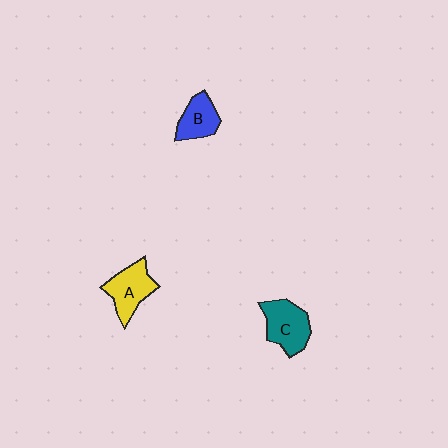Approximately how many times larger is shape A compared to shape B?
Approximately 1.3 times.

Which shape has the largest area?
Shape C (teal).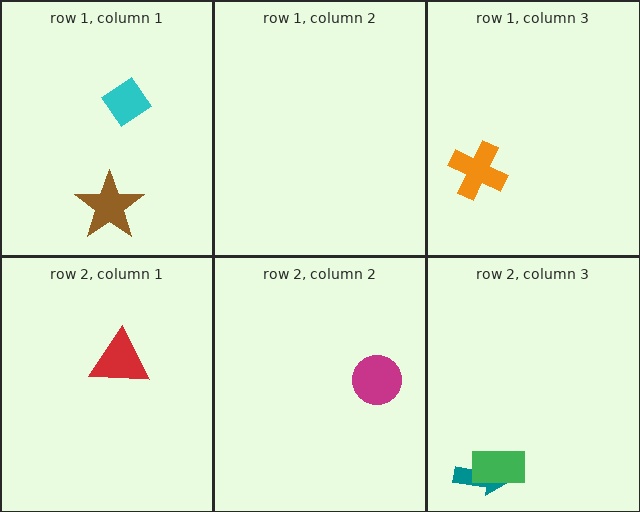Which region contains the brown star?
The row 1, column 1 region.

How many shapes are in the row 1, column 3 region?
1.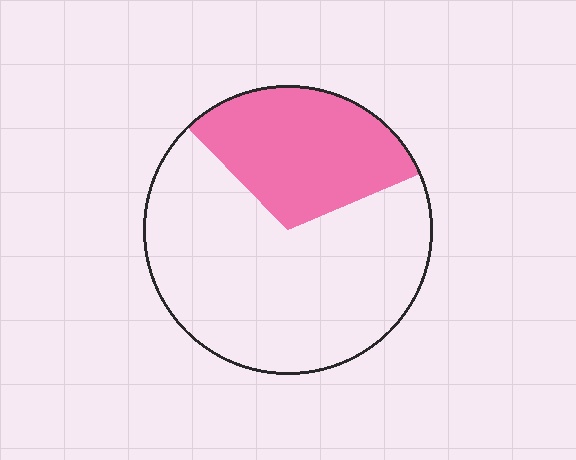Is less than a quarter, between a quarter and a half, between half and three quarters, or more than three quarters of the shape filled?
Between a quarter and a half.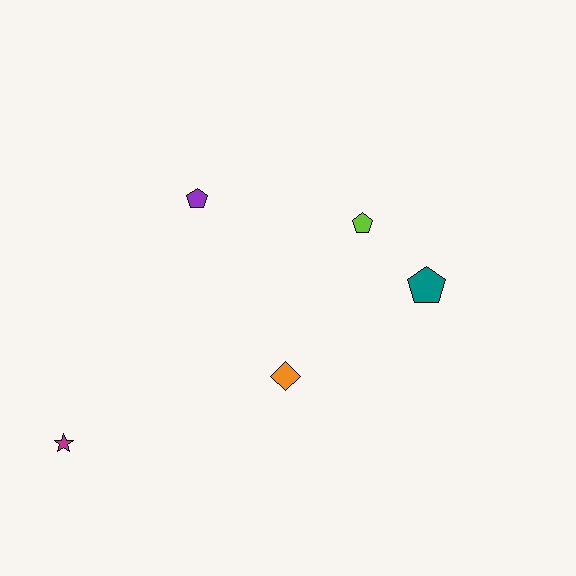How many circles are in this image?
There are no circles.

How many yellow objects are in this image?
There are no yellow objects.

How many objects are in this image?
There are 5 objects.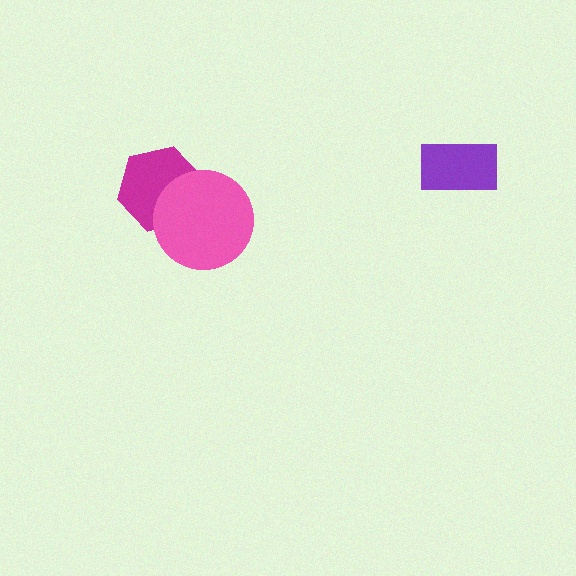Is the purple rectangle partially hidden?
No, no other shape covers it.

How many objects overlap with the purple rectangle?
0 objects overlap with the purple rectangle.